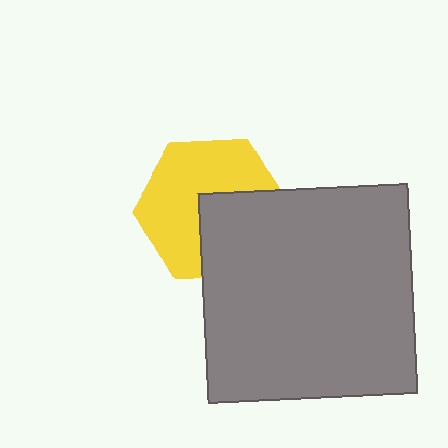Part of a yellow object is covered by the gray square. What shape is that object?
It is a hexagon.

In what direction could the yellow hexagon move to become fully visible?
The yellow hexagon could move toward the upper-left. That would shift it out from behind the gray square entirely.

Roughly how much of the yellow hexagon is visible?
About half of it is visible (roughly 61%).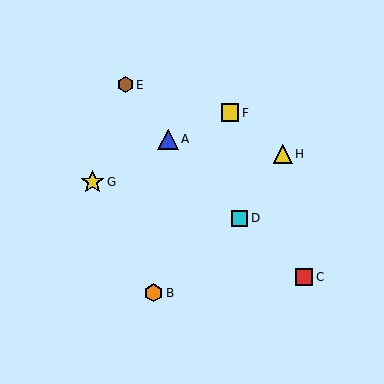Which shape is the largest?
The yellow star (labeled G) is the largest.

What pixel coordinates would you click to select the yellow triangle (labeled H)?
Click at (283, 154) to select the yellow triangle H.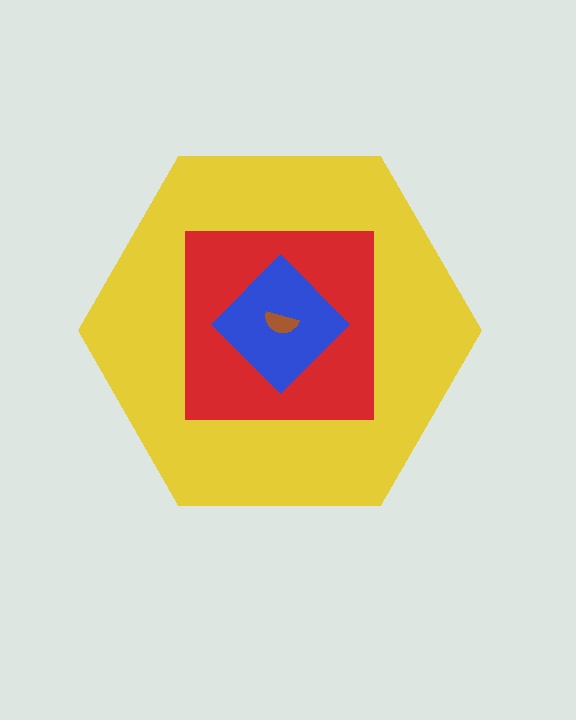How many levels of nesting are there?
4.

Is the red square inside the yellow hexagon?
Yes.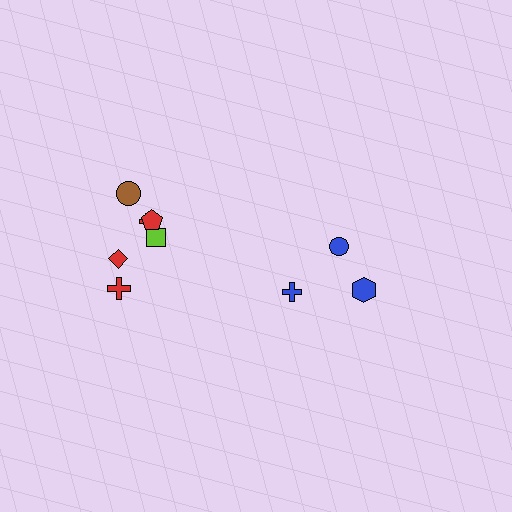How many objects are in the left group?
There are 6 objects.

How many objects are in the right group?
There are 3 objects.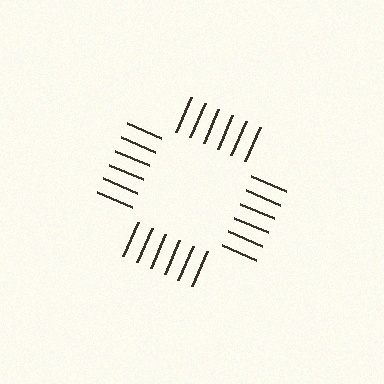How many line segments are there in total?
24 — 6 along each of the 4 edges.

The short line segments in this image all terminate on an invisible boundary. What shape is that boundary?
An illusory square — the line segments terminate on its edges but no continuous stroke is drawn.